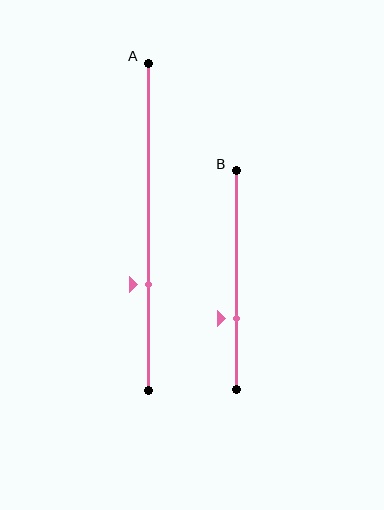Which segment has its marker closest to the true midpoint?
Segment B has its marker closest to the true midpoint.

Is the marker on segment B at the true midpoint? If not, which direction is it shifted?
No, the marker on segment B is shifted downward by about 18% of the segment length.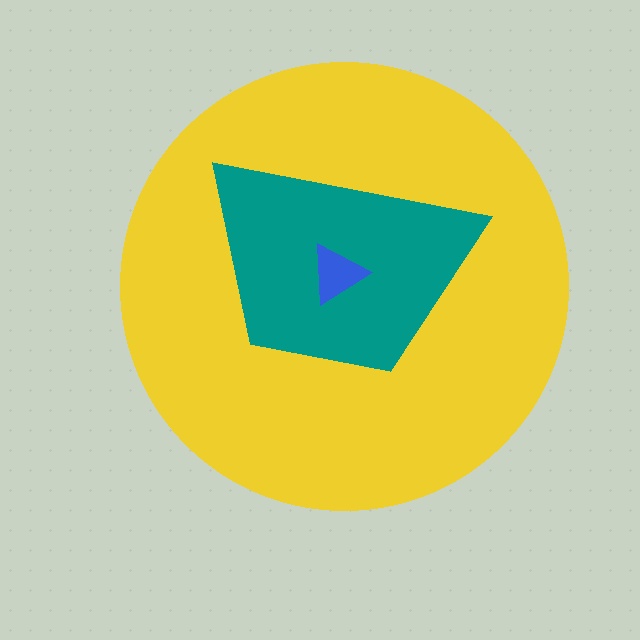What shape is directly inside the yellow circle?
The teal trapezoid.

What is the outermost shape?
The yellow circle.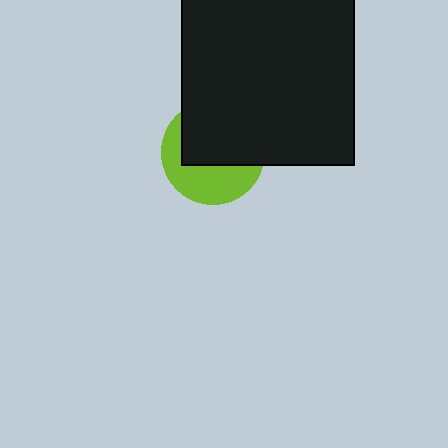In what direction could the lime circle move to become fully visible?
The lime circle could move down. That would shift it out from behind the black square entirely.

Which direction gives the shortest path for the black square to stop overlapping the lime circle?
Moving up gives the shortest separation.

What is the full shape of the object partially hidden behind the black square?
The partially hidden object is a lime circle.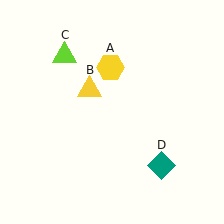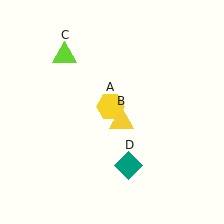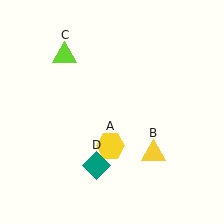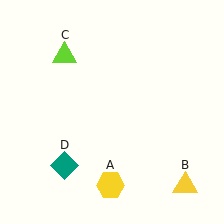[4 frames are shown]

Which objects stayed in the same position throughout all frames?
Lime triangle (object C) remained stationary.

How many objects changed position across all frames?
3 objects changed position: yellow hexagon (object A), yellow triangle (object B), teal diamond (object D).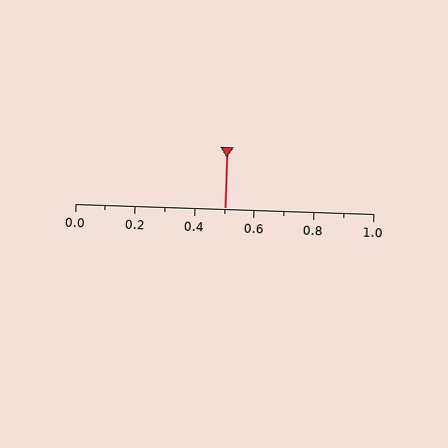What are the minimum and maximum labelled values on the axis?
The axis runs from 0.0 to 1.0.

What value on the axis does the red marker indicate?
The marker indicates approximately 0.5.